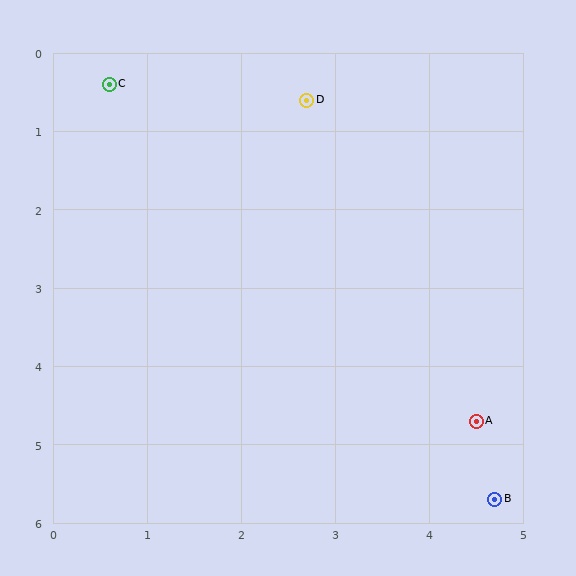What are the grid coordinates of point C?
Point C is at approximately (0.6, 0.4).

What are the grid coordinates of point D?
Point D is at approximately (2.7, 0.6).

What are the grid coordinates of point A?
Point A is at approximately (4.5, 4.7).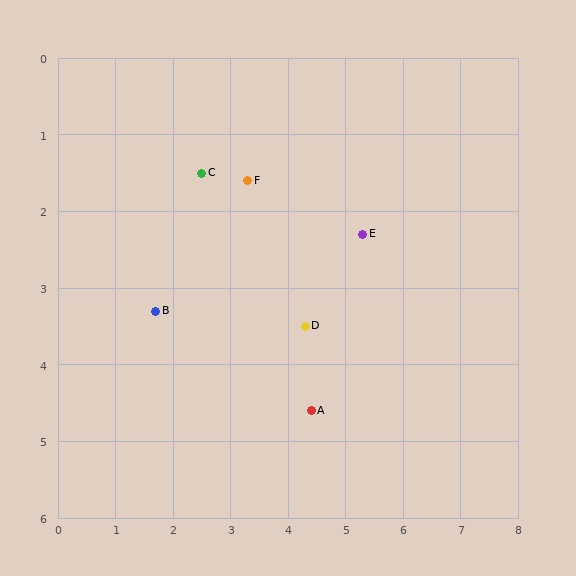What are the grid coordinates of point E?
Point E is at approximately (5.3, 2.3).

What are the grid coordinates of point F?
Point F is at approximately (3.3, 1.6).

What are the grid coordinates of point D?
Point D is at approximately (4.3, 3.5).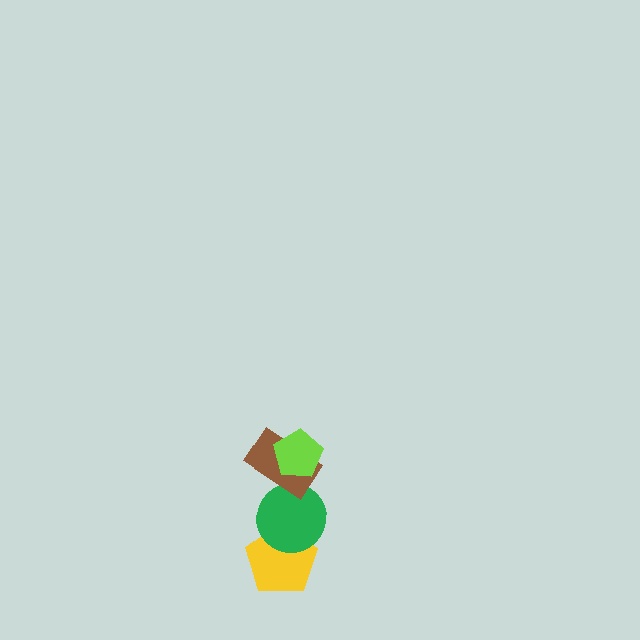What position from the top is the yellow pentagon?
The yellow pentagon is 4th from the top.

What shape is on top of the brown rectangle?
The lime pentagon is on top of the brown rectangle.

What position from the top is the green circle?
The green circle is 3rd from the top.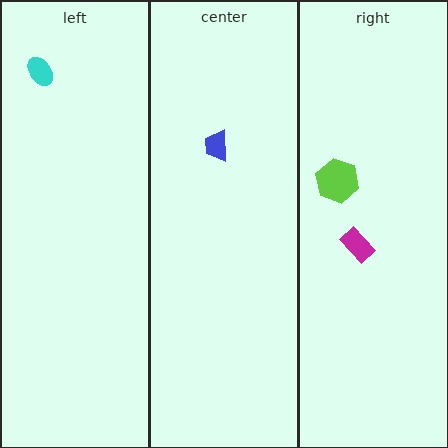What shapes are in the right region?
The lime hexagon, the magenta rectangle.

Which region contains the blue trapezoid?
The center region.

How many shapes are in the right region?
2.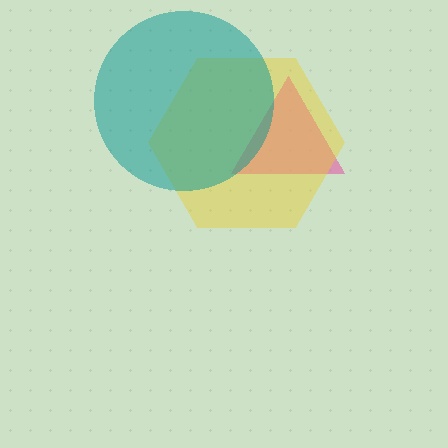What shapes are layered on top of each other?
The layered shapes are: a pink triangle, a yellow hexagon, a teal circle.